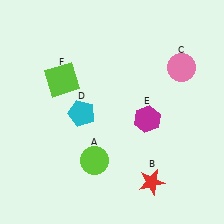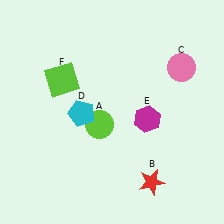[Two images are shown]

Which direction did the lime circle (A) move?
The lime circle (A) moved up.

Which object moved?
The lime circle (A) moved up.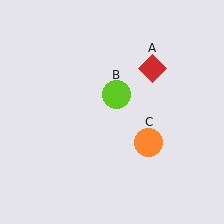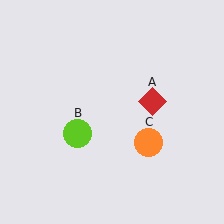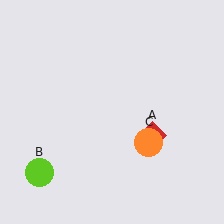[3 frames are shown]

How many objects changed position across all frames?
2 objects changed position: red diamond (object A), lime circle (object B).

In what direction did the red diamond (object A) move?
The red diamond (object A) moved down.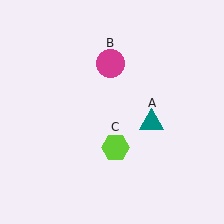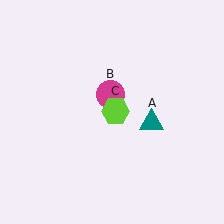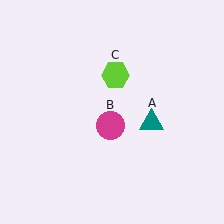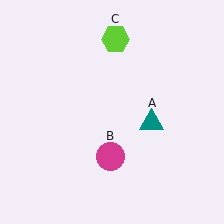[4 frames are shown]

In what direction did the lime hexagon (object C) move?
The lime hexagon (object C) moved up.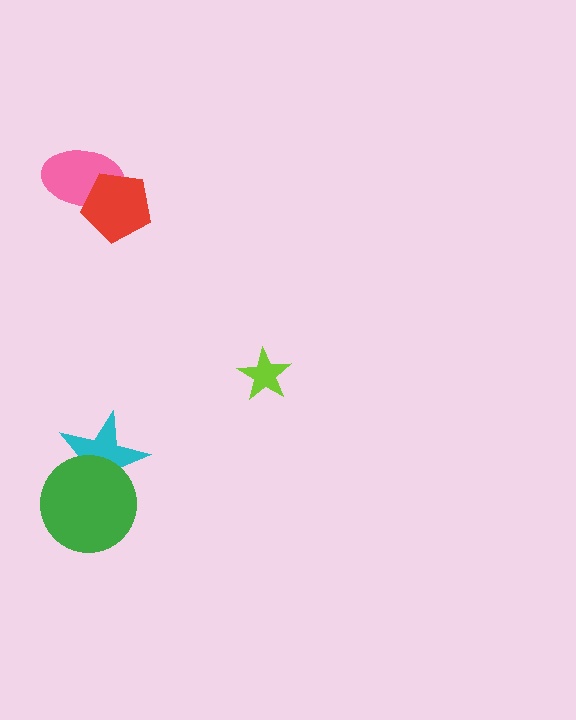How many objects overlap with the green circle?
1 object overlaps with the green circle.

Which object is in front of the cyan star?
The green circle is in front of the cyan star.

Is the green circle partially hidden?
No, no other shape covers it.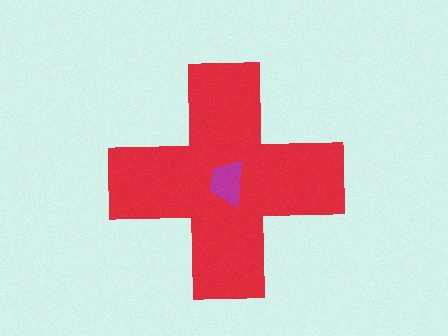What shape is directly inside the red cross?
The magenta trapezoid.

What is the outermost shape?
The red cross.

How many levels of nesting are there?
2.